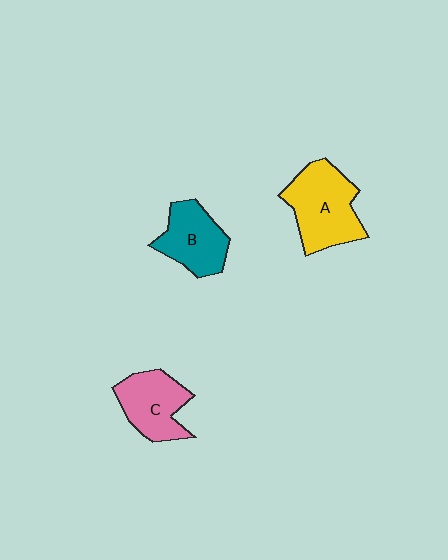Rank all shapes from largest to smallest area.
From largest to smallest: A (yellow), C (pink), B (teal).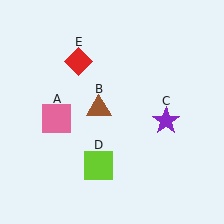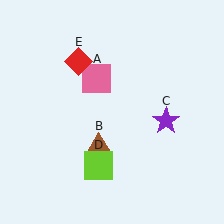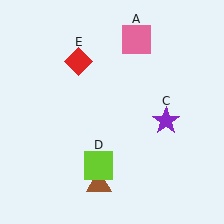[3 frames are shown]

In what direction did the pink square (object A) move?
The pink square (object A) moved up and to the right.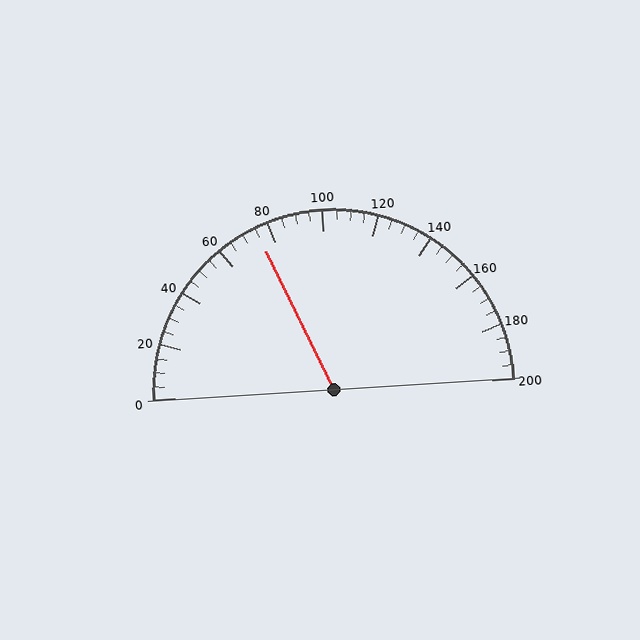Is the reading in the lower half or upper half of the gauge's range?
The reading is in the lower half of the range (0 to 200).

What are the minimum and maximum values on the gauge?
The gauge ranges from 0 to 200.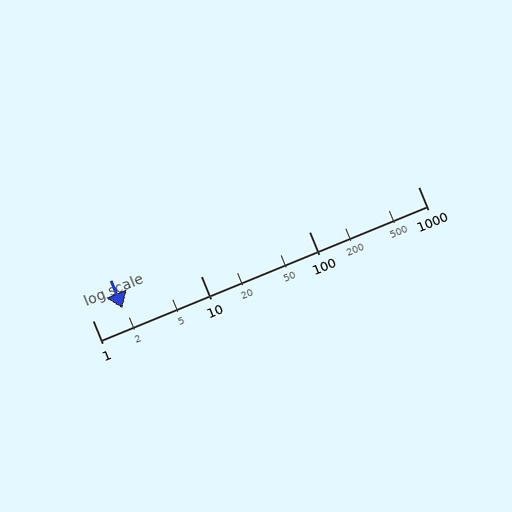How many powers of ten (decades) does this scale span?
The scale spans 3 decades, from 1 to 1000.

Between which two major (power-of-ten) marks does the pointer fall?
The pointer is between 1 and 10.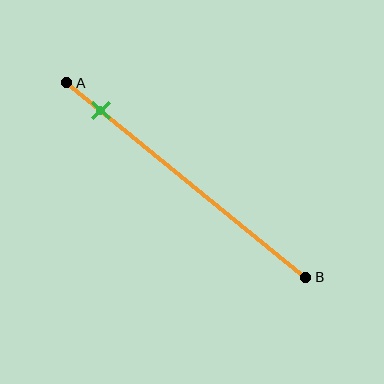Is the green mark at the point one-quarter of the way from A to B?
No, the mark is at about 15% from A, not at the 25% one-quarter point.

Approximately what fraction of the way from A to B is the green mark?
The green mark is approximately 15% of the way from A to B.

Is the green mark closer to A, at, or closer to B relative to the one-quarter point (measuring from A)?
The green mark is closer to point A than the one-quarter point of segment AB.